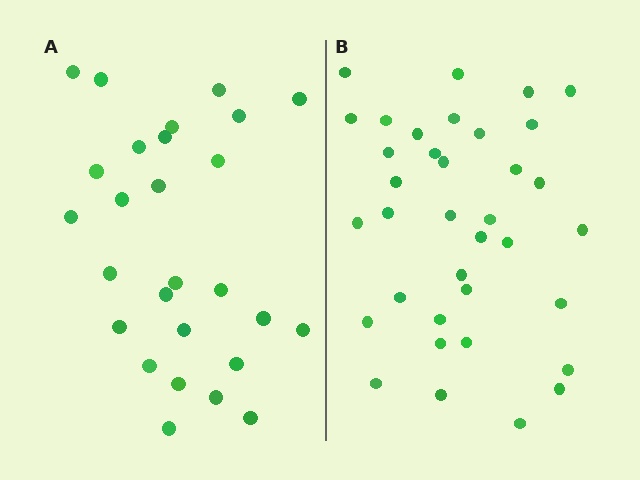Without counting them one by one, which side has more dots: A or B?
Region B (the right region) has more dots.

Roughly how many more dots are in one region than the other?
Region B has roughly 8 or so more dots than region A.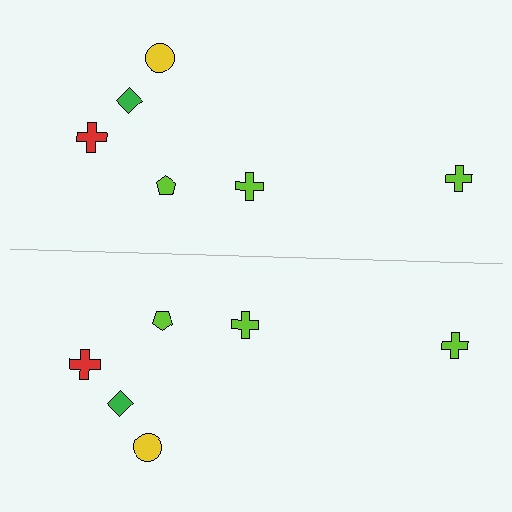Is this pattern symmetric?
Yes, this pattern has bilateral (reflection) symmetry.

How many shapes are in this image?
There are 12 shapes in this image.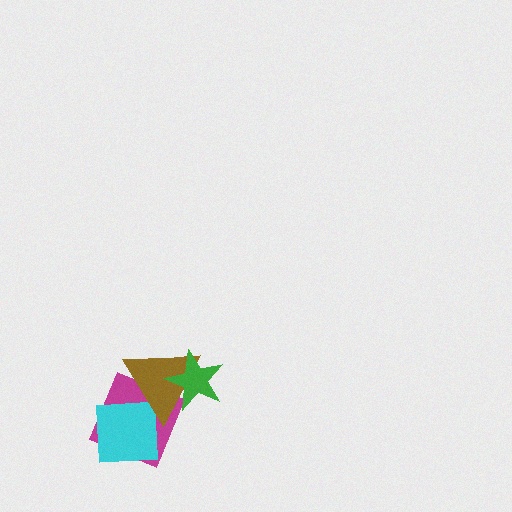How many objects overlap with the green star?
1 object overlaps with the green star.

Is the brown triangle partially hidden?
Yes, it is partially covered by another shape.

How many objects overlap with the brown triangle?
3 objects overlap with the brown triangle.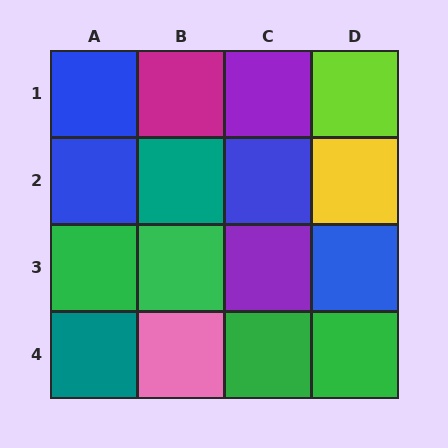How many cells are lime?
1 cell is lime.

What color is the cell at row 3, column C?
Purple.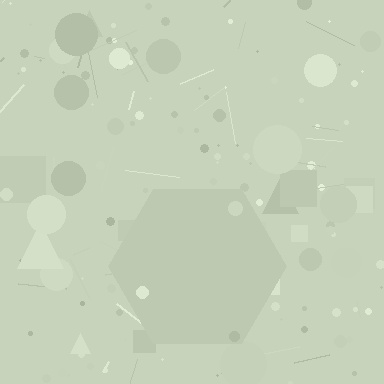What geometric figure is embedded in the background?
A hexagon is embedded in the background.